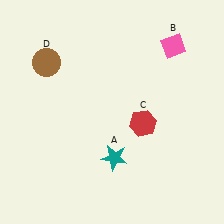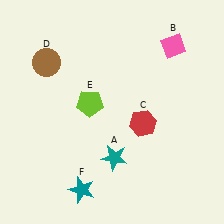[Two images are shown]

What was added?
A lime pentagon (E), a teal star (F) were added in Image 2.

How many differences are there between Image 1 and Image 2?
There are 2 differences between the two images.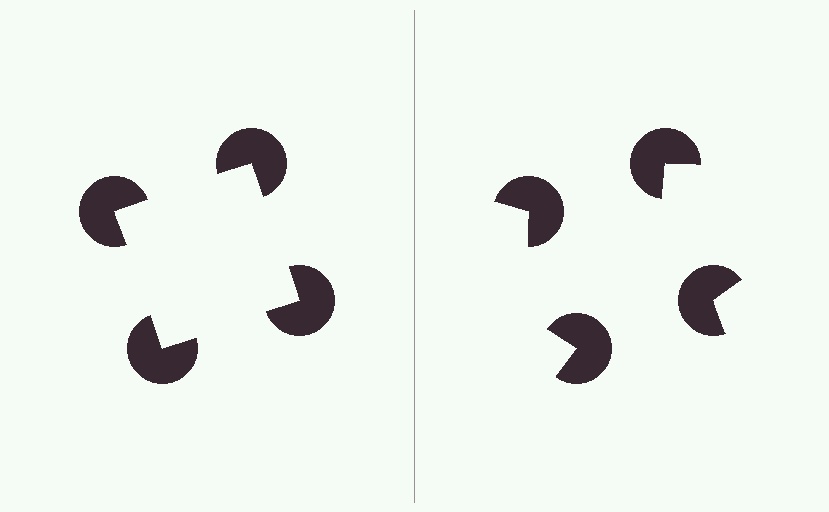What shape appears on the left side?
An illusory square.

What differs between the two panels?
The pac-man discs are positioned identically on both sides; only the wedge orientations differ. On the left they align to a square; on the right they are misaligned.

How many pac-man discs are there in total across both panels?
8 — 4 on each side.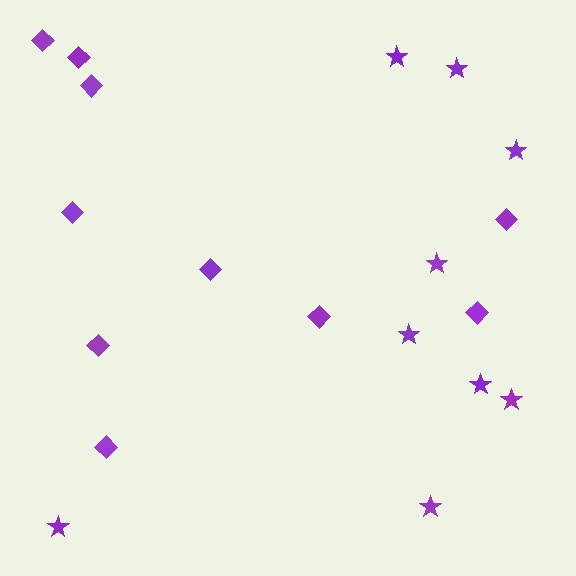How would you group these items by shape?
There are 2 groups: one group of stars (9) and one group of diamonds (10).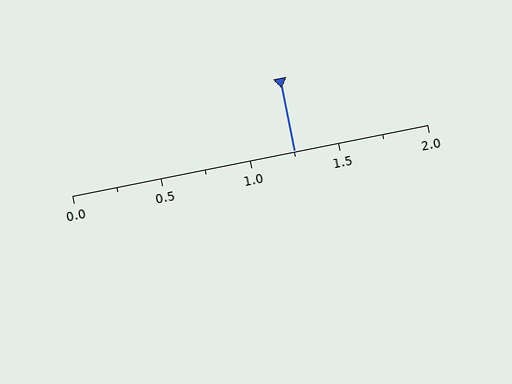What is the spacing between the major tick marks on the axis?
The major ticks are spaced 0.5 apart.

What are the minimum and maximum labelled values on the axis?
The axis runs from 0.0 to 2.0.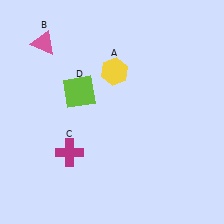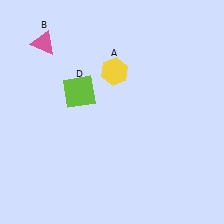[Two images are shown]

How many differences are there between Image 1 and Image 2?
There is 1 difference between the two images.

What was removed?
The magenta cross (C) was removed in Image 2.